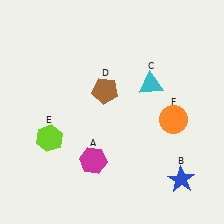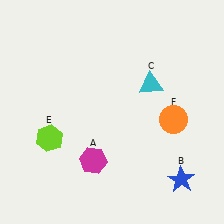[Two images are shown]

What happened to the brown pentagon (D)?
The brown pentagon (D) was removed in Image 2. It was in the top-left area of Image 1.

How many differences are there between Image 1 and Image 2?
There is 1 difference between the two images.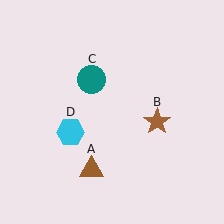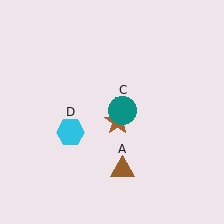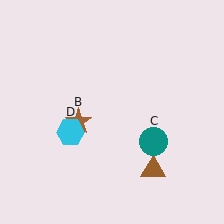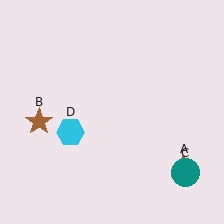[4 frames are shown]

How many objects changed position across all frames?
3 objects changed position: brown triangle (object A), brown star (object B), teal circle (object C).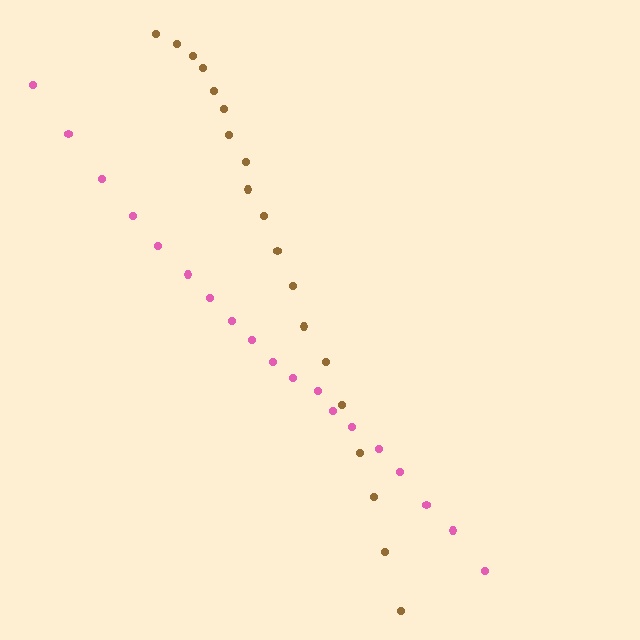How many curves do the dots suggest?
There are 2 distinct paths.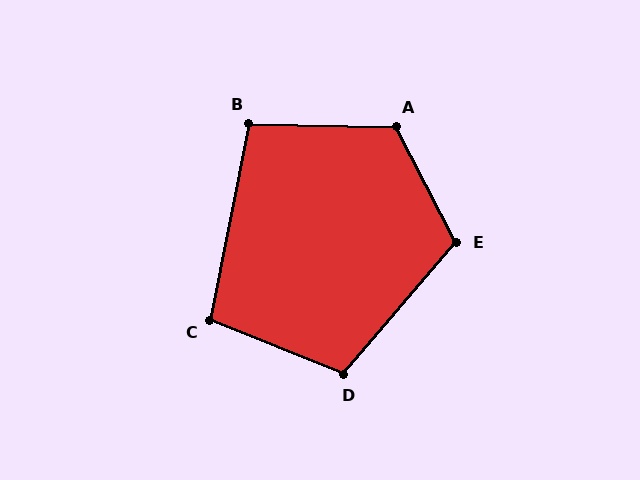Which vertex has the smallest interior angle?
B, at approximately 100 degrees.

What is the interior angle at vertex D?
Approximately 109 degrees (obtuse).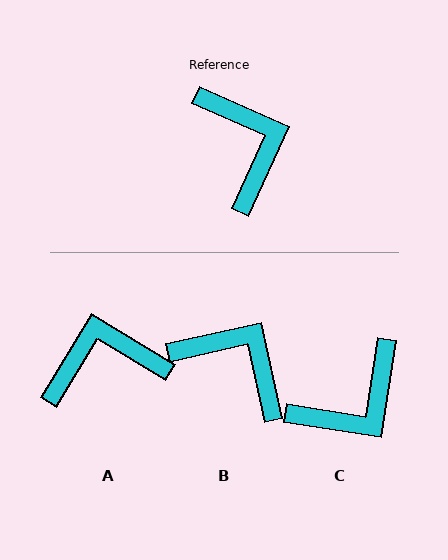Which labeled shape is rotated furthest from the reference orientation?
A, about 83 degrees away.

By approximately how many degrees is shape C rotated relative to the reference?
Approximately 75 degrees clockwise.